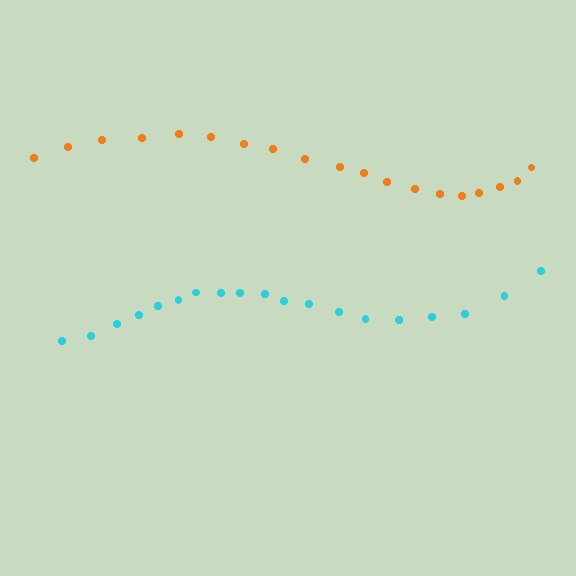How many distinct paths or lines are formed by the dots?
There are 2 distinct paths.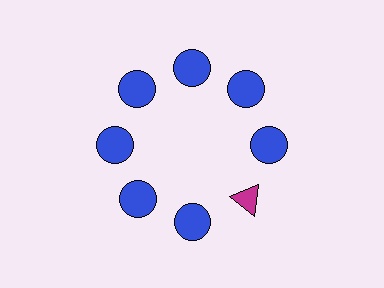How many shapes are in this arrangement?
There are 8 shapes arranged in a ring pattern.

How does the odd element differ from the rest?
It differs in both color (magenta instead of blue) and shape (triangle instead of circle).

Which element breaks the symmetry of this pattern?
The magenta triangle at roughly the 4 o'clock position breaks the symmetry. All other shapes are blue circles.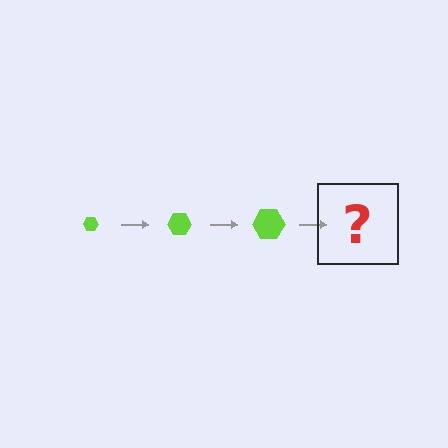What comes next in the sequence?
The next element should be a lime hexagon, larger than the previous one.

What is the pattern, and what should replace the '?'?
The pattern is that the hexagon gets progressively larger each step. The '?' should be a lime hexagon, larger than the previous one.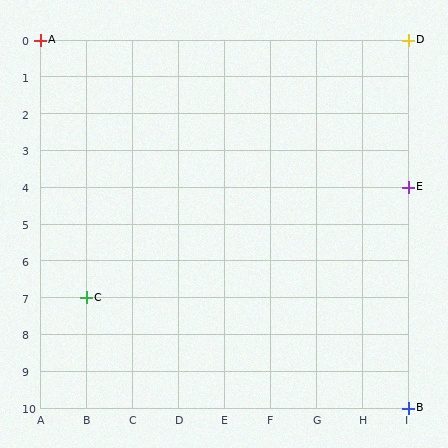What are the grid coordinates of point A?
Point A is at grid coordinates (A, 0).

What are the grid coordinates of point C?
Point C is at grid coordinates (B, 7).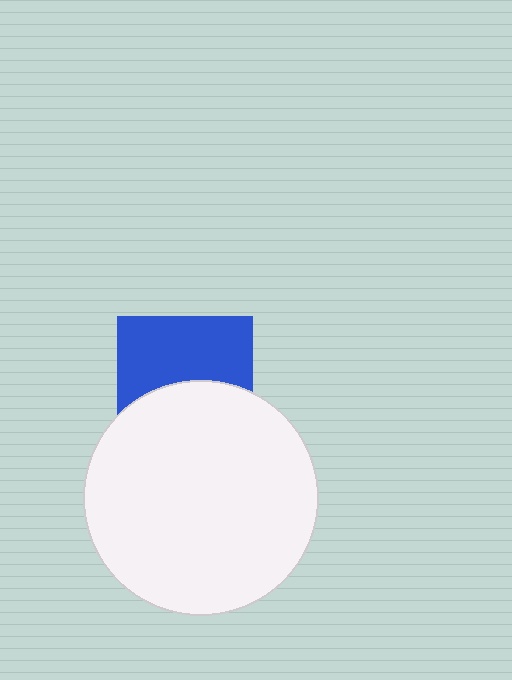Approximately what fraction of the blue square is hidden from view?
Roughly 47% of the blue square is hidden behind the white circle.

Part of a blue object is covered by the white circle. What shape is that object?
It is a square.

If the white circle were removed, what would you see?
You would see the complete blue square.